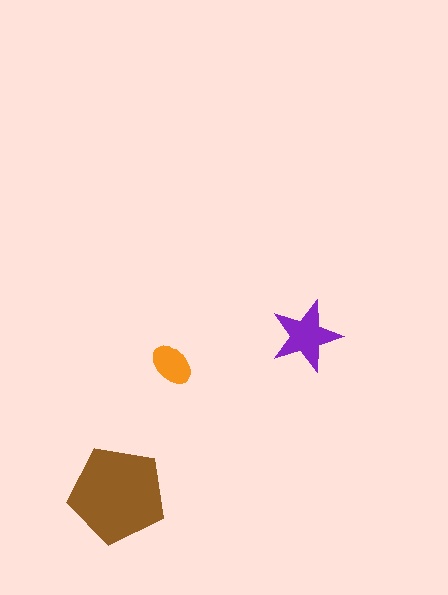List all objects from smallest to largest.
The orange ellipse, the purple star, the brown pentagon.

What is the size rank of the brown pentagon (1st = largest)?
1st.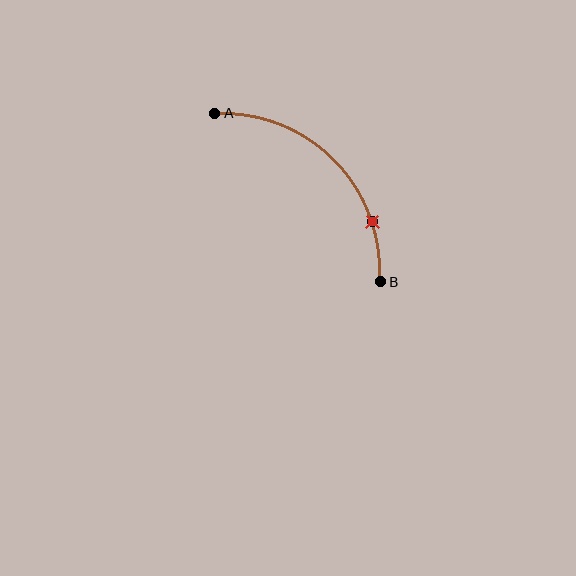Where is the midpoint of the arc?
The arc midpoint is the point on the curve farthest from the straight line joining A and B. It sits above and to the right of that line.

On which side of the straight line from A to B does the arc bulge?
The arc bulges above and to the right of the straight line connecting A and B.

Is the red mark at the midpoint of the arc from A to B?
No. The red mark lies on the arc but is closer to endpoint B. The arc midpoint would be at the point on the curve equidistant along the arc from both A and B.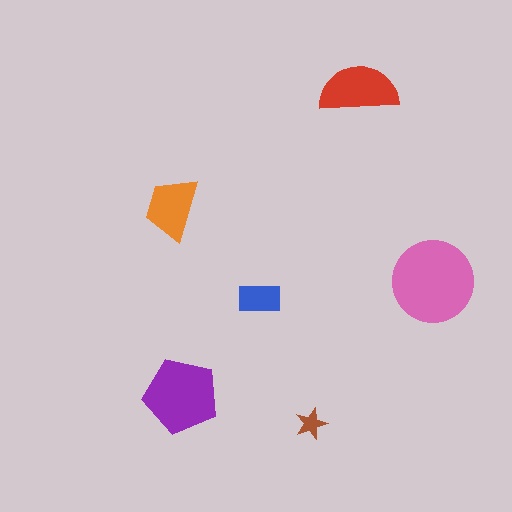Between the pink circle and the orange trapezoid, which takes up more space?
The pink circle.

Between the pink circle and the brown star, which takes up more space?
The pink circle.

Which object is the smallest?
The brown star.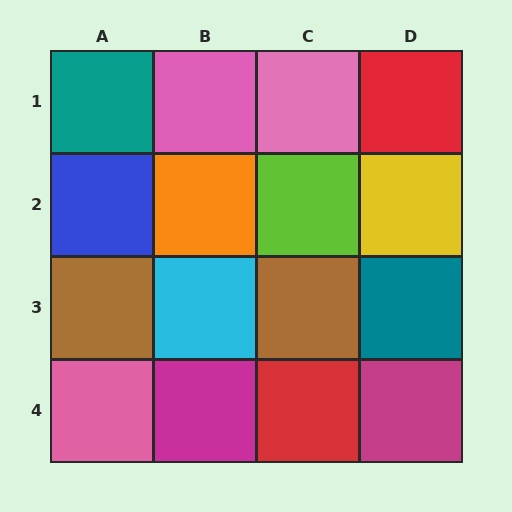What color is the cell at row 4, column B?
Magenta.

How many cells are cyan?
1 cell is cyan.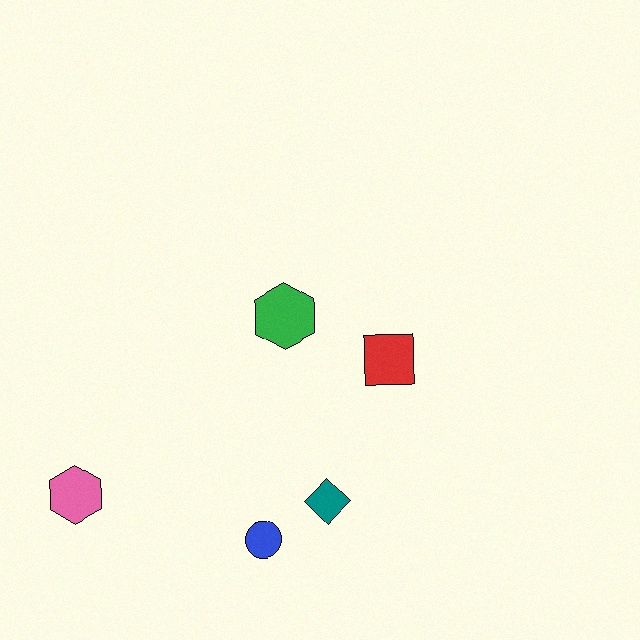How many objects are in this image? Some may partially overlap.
There are 5 objects.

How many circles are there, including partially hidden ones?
There is 1 circle.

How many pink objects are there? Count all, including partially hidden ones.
There is 1 pink object.